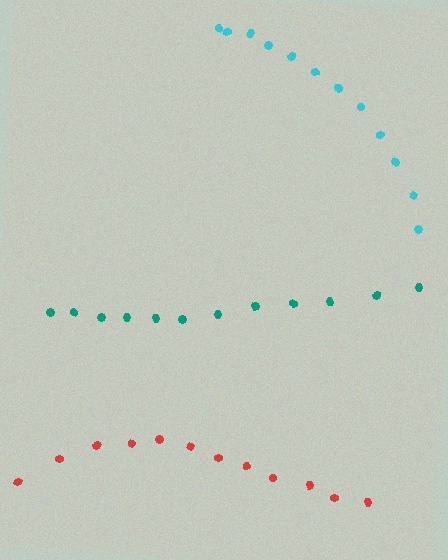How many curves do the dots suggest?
There are 3 distinct paths.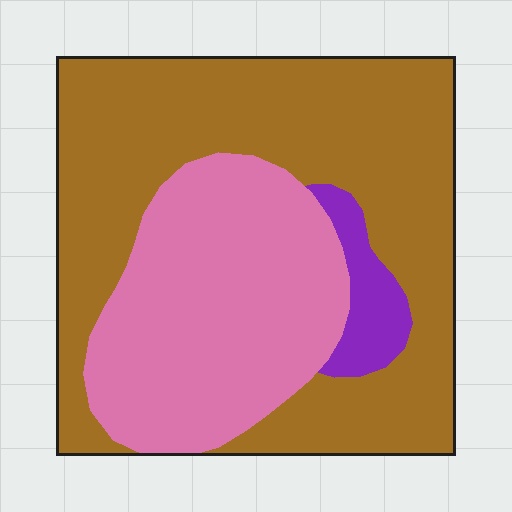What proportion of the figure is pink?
Pink covers 36% of the figure.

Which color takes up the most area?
Brown, at roughly 60%.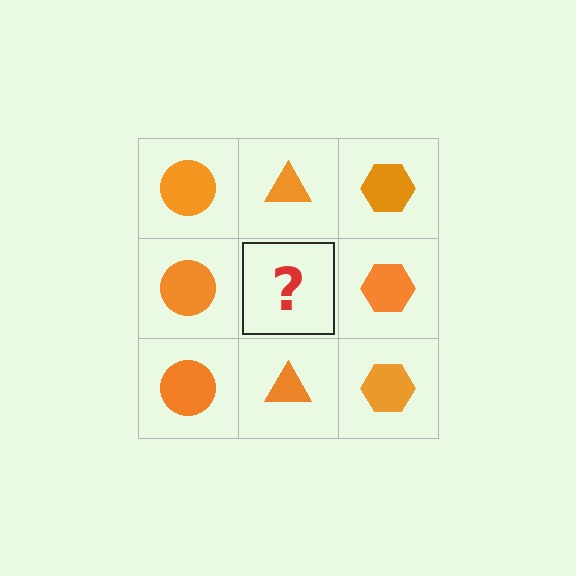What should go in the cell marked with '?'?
The missing cell should contain an orange triangle.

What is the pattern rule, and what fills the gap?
The rule is that each column has a consistent shape. The gap should be filled with an orange triangle.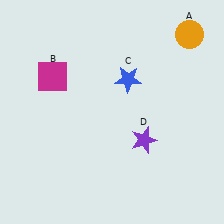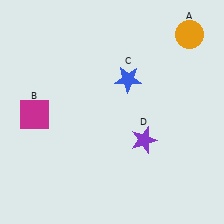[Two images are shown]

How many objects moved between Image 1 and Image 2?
1 object moved between the two images.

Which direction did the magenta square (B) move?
The magenta square (B) moved down.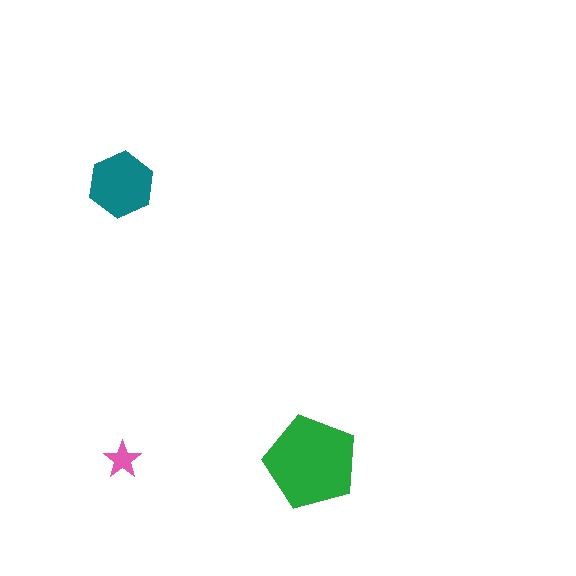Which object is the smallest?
The pink star.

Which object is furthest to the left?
The teal hexagon is leftmost.